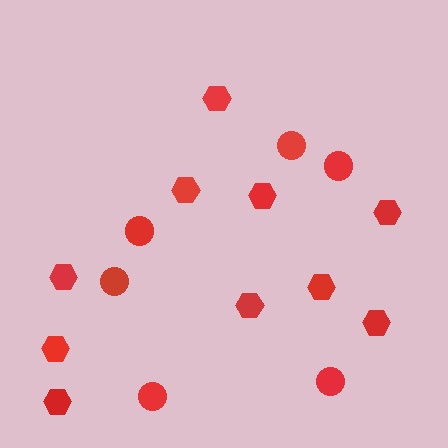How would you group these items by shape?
There are 2 groups: one group of circles (6) and one group of hexagons (10).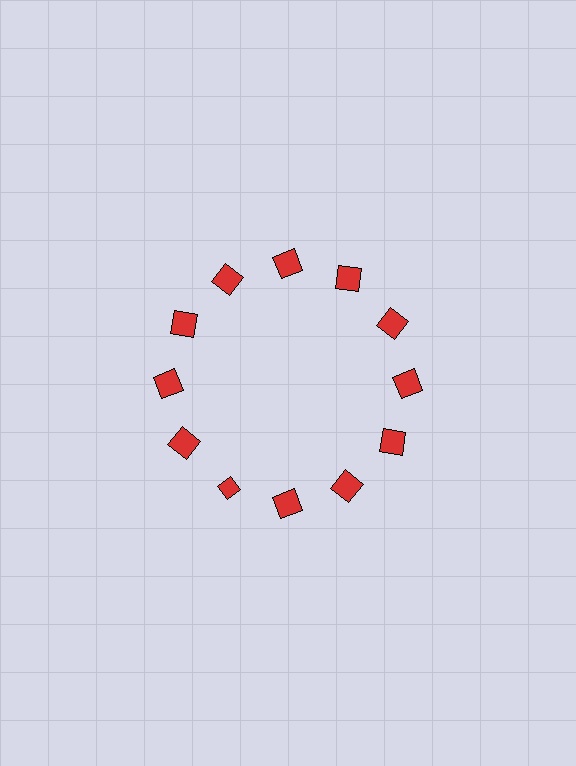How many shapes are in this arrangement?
There are 12 shapes arranged in a ring pattern.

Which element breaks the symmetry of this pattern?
The red diamond at roughly the 7 o'clock position breaks the symmetry. All other shapes are red squares.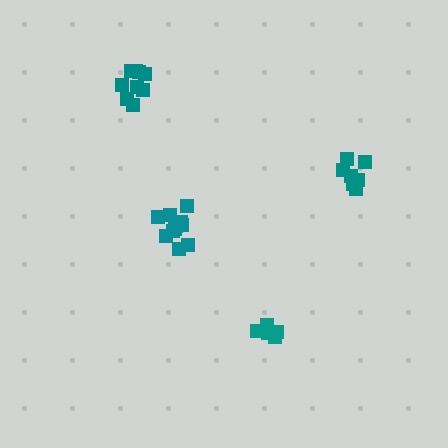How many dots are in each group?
Group 1: 9 dots, Group 2: 5 dots, Group 3: 11 dots, Group 4: 7 dots (32 total).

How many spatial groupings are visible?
There are 4 spatial groupings.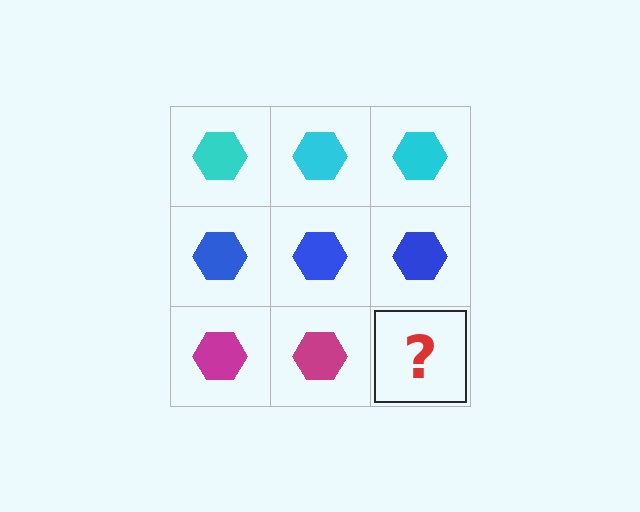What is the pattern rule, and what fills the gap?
The rule is that each row has a consistent color. The gap should be filled with a magenta hexagon.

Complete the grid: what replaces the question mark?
The question mark should be replaced with a magenta hexagon.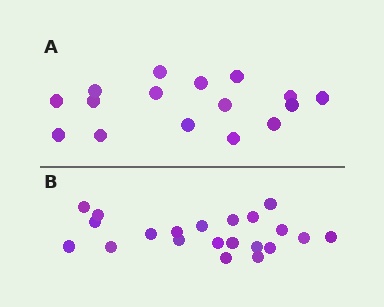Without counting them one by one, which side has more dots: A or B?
Region B (the bottom region) has more dots.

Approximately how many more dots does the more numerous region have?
Region B has about 5 more dots than region A.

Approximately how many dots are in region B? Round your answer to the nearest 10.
About 20 dots. (The exact count is 21, which rounds to 20.)